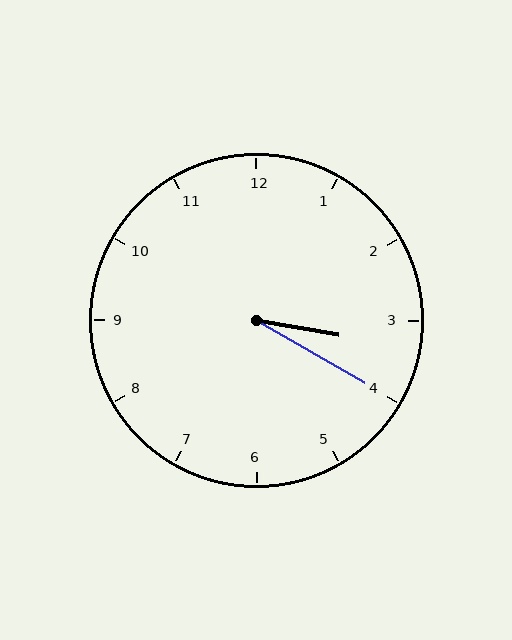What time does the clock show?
3:20.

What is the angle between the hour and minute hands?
Approximately 20 degrees.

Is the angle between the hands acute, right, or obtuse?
It is acute.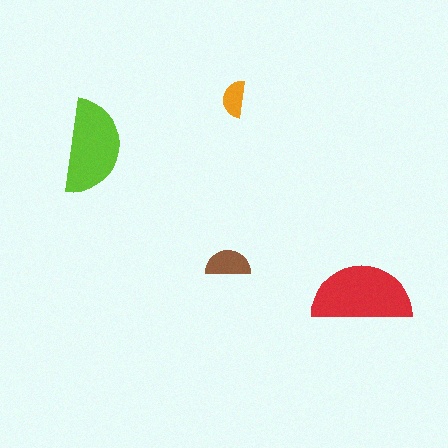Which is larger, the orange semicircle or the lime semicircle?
The lime one.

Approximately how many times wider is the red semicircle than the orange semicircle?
About 2.5 times wider.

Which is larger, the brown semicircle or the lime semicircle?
The lime one.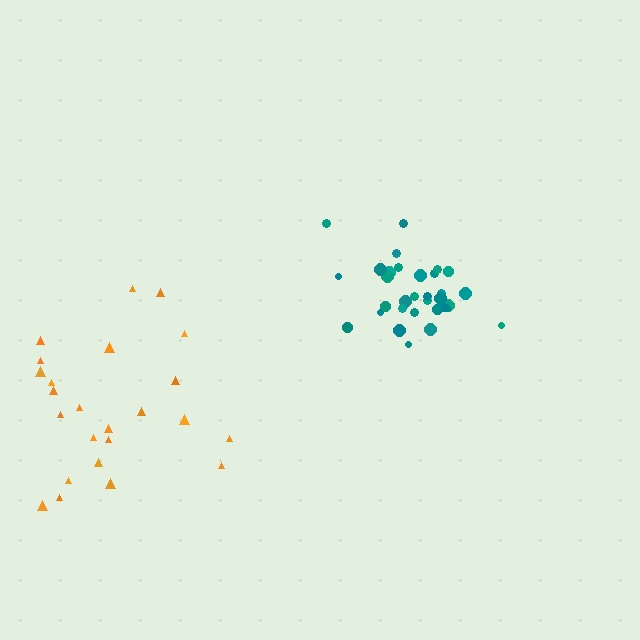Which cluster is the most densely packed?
Teal.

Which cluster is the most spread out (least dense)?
Orange.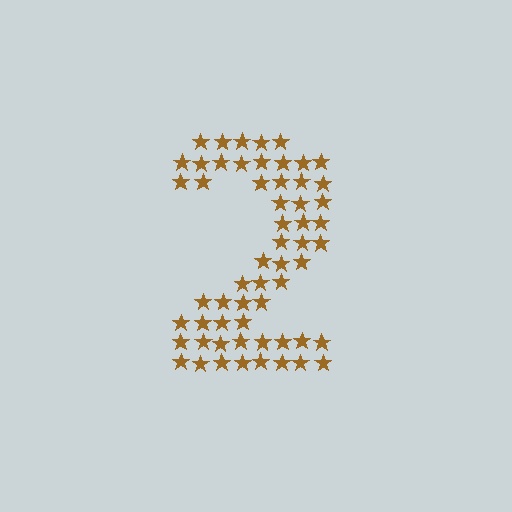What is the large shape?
The large shape is the digit 2.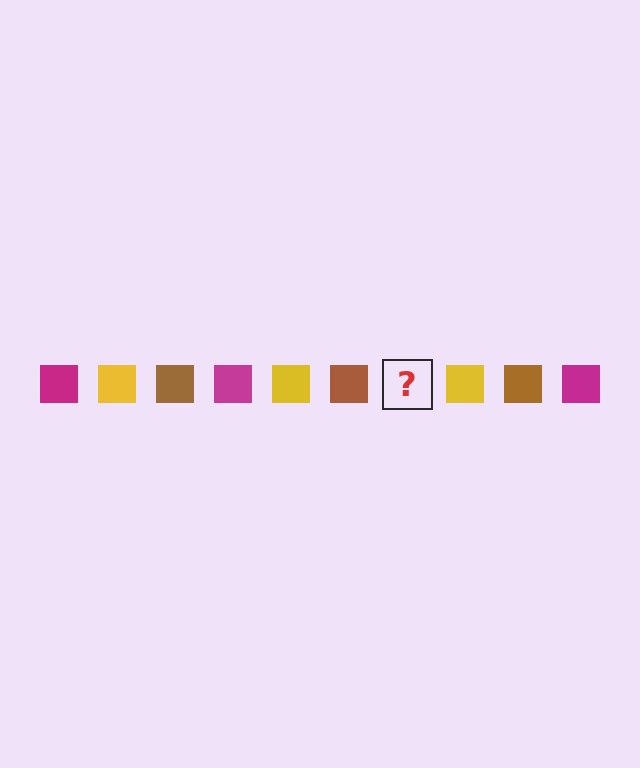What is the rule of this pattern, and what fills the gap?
The rule is that the pattern cycles through magenta, yellow, brown squares. The gap should be filled with a magenta square.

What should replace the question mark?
The question mark should be replaced with a magenta square.